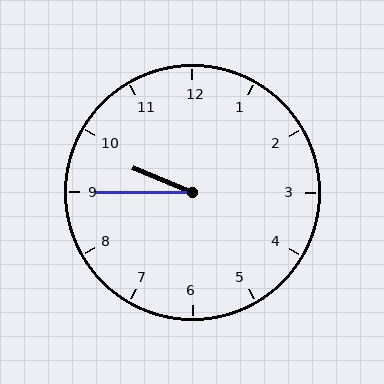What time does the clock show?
9:45.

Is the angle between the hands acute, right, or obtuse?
It is acute.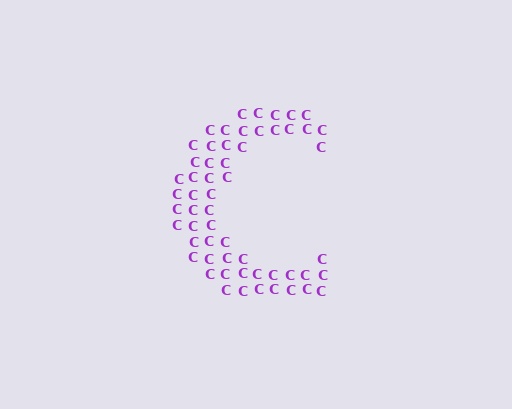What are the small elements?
The small elements are letter C's.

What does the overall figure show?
The overall figure shows the letter C.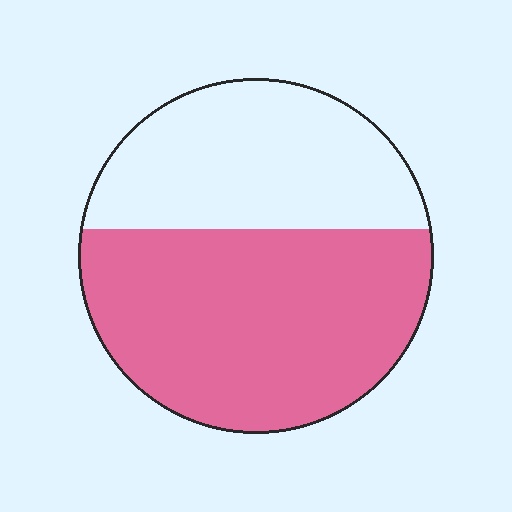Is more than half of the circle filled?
Yes.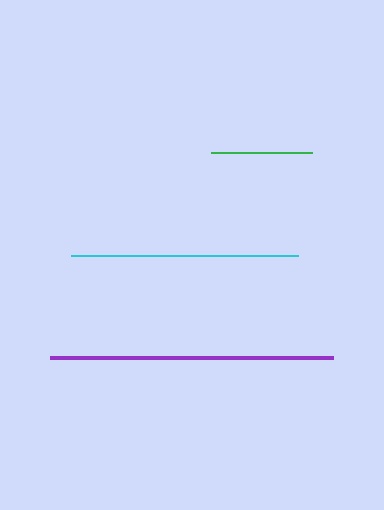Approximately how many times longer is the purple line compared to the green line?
The purple line is approximately 2.8 times the length of the green line.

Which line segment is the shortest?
The green line is the shortest at approximately 102 pixels.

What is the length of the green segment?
The green segment is approximately 102 pixels long.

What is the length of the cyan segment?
The cyan segment is approximately 227 pixels long.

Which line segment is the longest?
The purple line is the longest at approximately 283 pixels.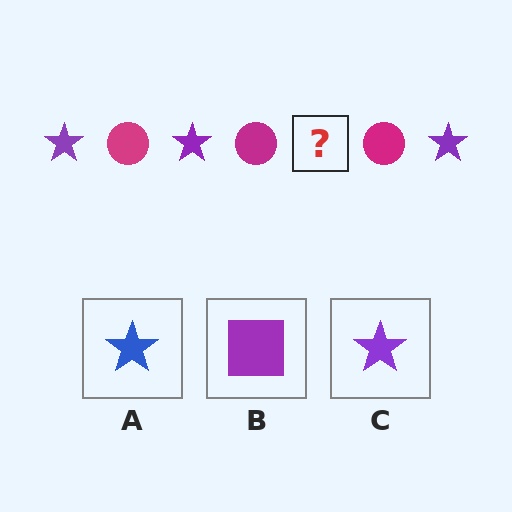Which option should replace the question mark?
Option C.